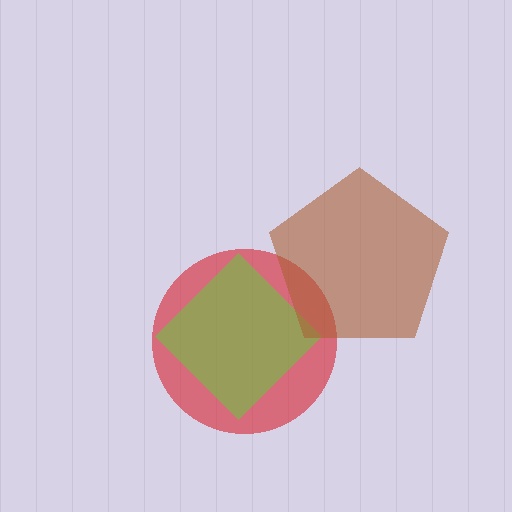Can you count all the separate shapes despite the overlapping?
Yes, there are 3 separate shapes.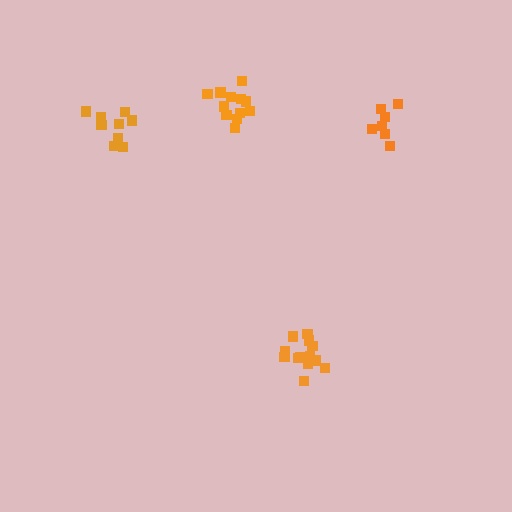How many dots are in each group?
Group 1: 9 dots, Group 2: 13 dots, Group 3: 7 dots, Group 4: 12 dots (41 total).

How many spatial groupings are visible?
There are 4 spatial groupings.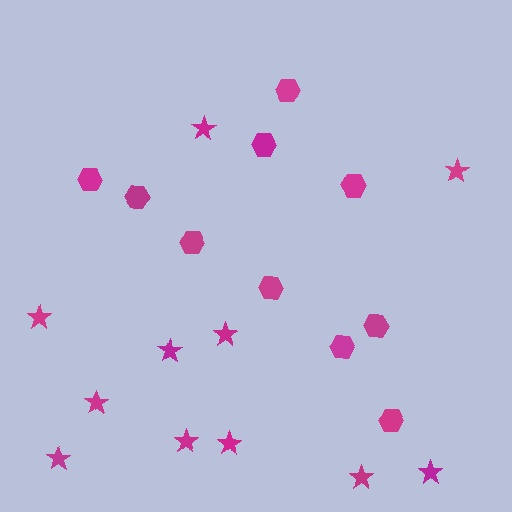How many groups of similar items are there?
There are 2 groups: one group of stars (11) and one group of hexagons (10).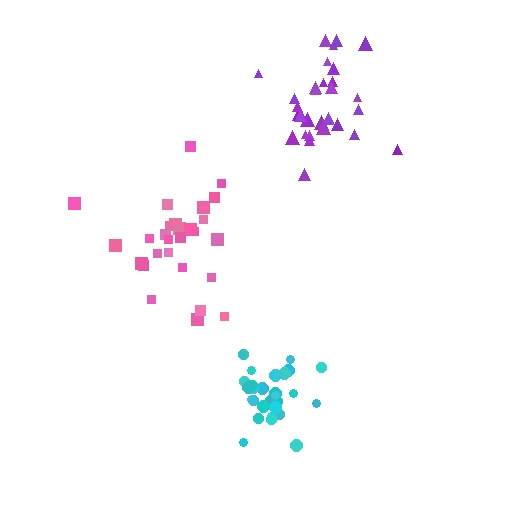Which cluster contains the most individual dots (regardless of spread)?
Purple (30).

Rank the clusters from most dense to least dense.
cyan, purple, pink.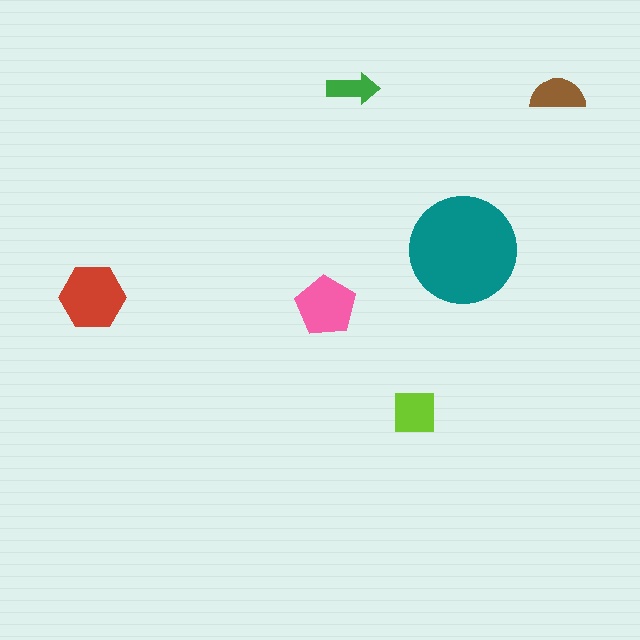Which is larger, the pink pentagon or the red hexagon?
The red hexagon.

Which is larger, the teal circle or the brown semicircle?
The teal circle.